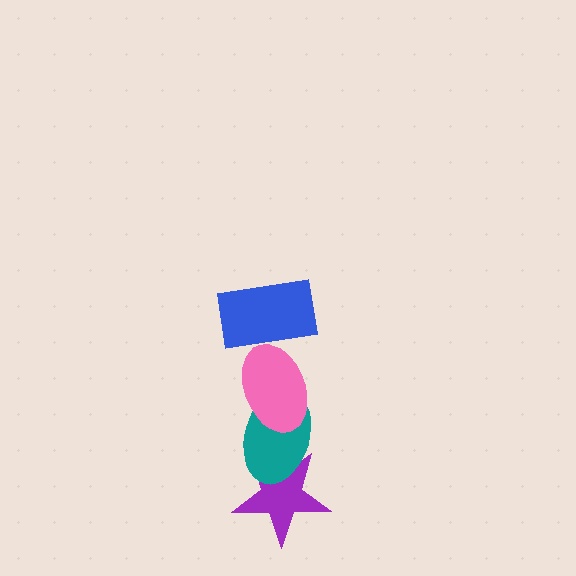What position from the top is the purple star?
The purple star is 4th from the top.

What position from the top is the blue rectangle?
The blue rectangle is 1st from the top.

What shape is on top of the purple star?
The teal ellipse is on top of the purple star.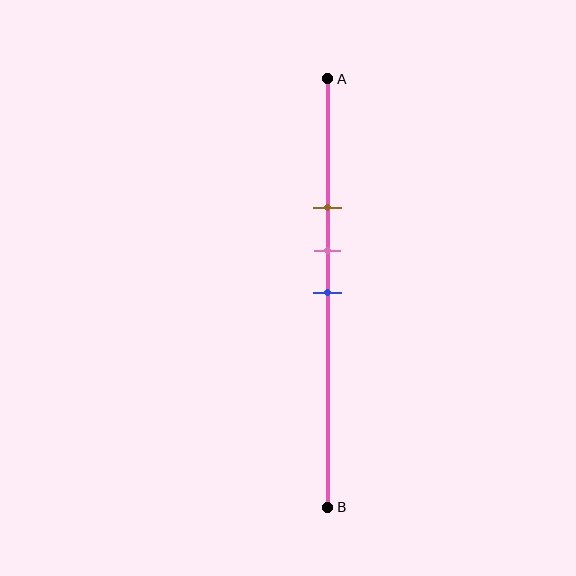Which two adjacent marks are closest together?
The pink and blue marks are the closest adjacent pair.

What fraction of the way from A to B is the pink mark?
The pink mark is approximately 40% (0.4) of the way from A to B.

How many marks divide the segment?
There are 3 marks dividing the segment.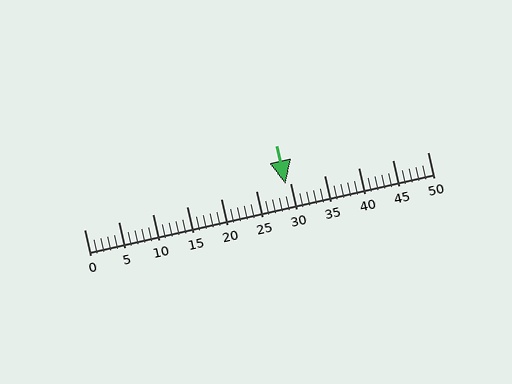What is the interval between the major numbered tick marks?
The major tick marks are spaced 5 units apart.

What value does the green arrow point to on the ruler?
The green arrow points to approximately 29.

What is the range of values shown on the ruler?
The ruler shows values from 0 to 50.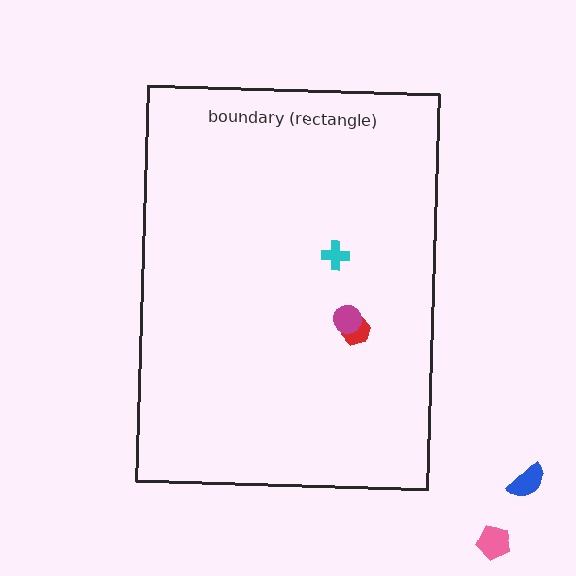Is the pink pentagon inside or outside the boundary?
Outside.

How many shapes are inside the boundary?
3 inside, 2 outside.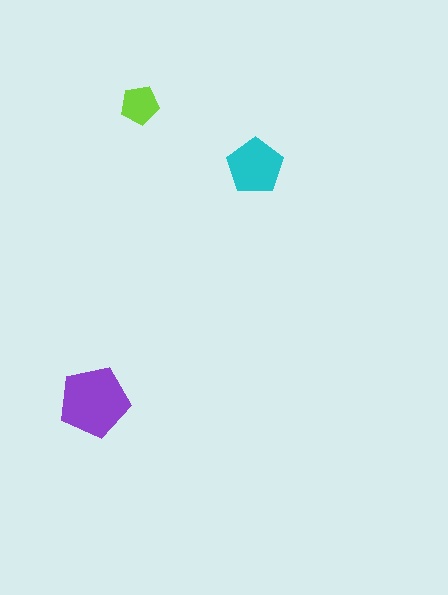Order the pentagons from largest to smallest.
the purple one, the cyan one, the lime one.